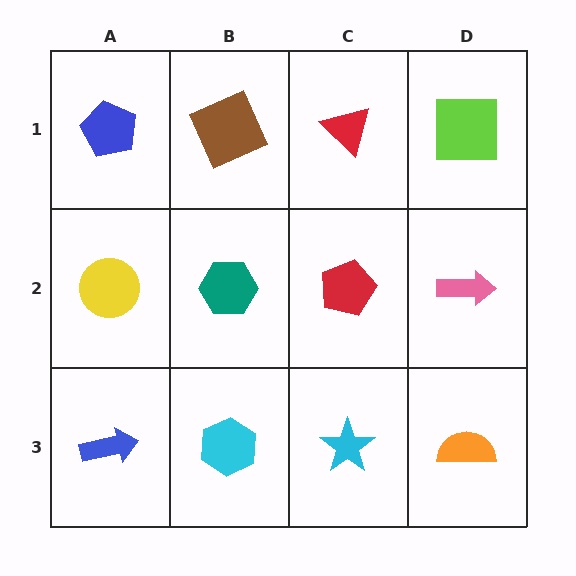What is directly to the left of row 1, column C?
A brown square.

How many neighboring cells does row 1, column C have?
3.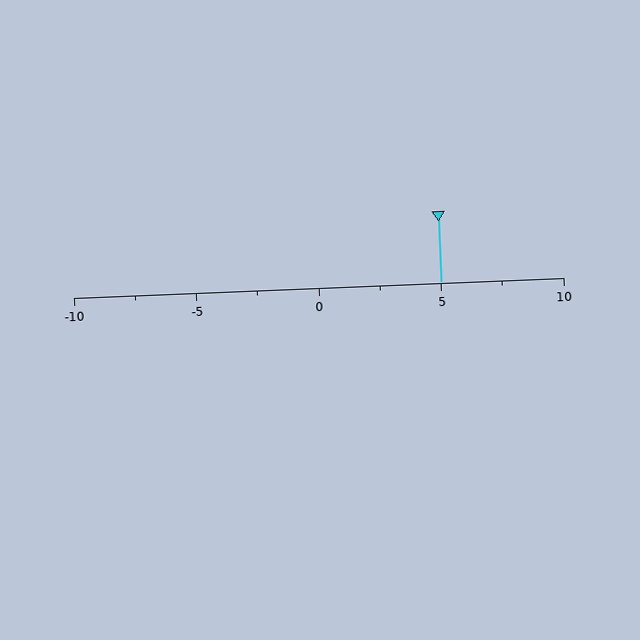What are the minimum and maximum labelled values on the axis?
The axis runs from -10 to 10.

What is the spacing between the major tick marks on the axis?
The major ticks are spaced 5 apart.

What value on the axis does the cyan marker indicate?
The marker indicates approximately 5.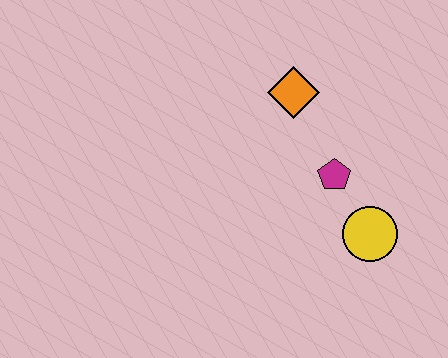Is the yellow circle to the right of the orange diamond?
Yes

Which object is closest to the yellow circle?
The magenta pentagon is closest to the yellow circle.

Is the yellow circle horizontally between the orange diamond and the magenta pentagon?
No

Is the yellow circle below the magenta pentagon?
Yes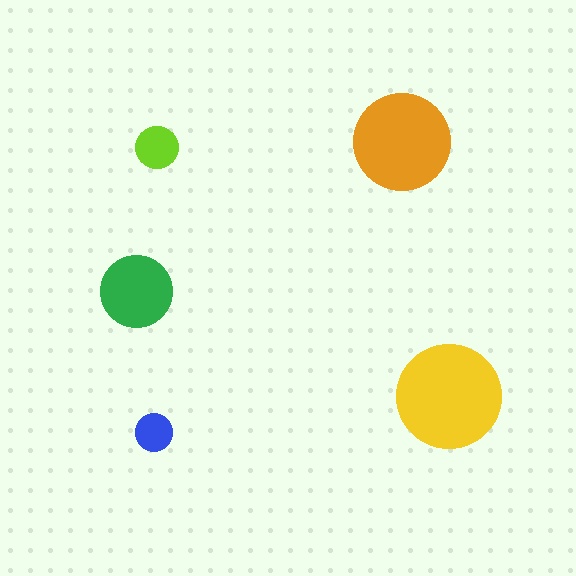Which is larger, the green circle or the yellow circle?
The yellow one.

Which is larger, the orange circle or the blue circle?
The orange one.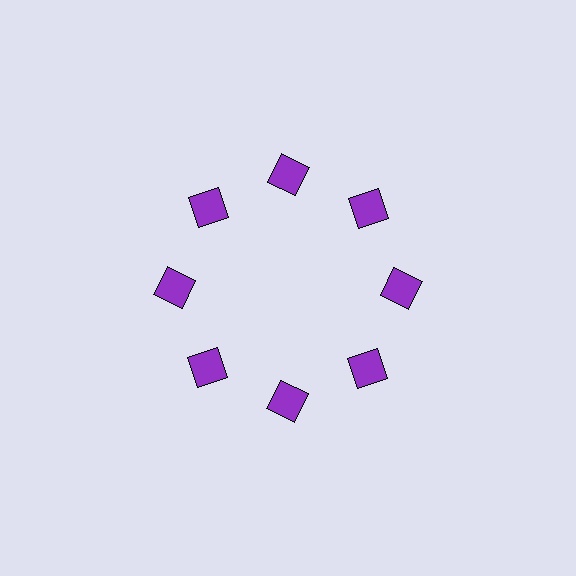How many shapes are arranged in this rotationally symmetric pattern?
There are 8 shapes, arranged in 8 groups of 1.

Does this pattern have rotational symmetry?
Yes, this pattern has 8-fold rotational symmetry. It looks the same after rotating 45 degrees around the center.